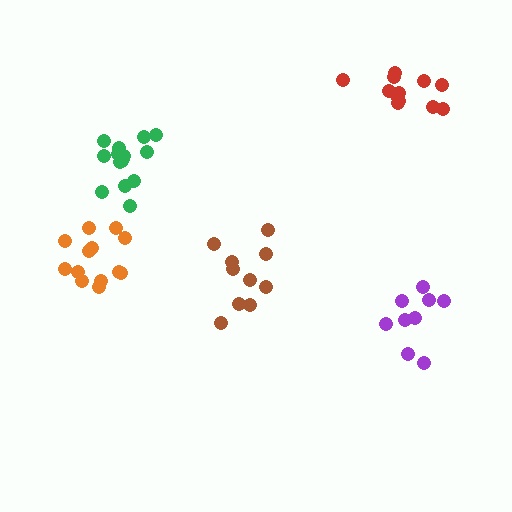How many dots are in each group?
Group 1: 15 dots, Group 2: 10 dots, Group 3: 9 dots, Group 4: 12 dots, Group 5: 13 dots (59 total).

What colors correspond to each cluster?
The clusters are colored: green, brown, purple, red, orange.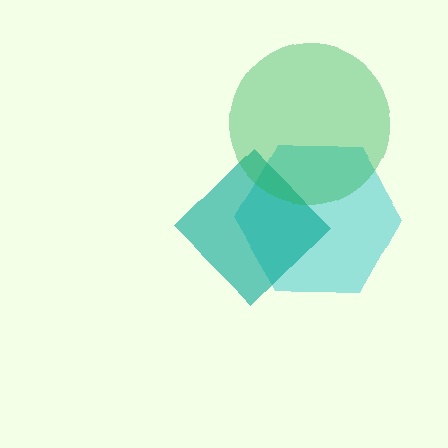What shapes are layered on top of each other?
The layered shapes are: a cyan hexagon, a teal diamond, a green circle.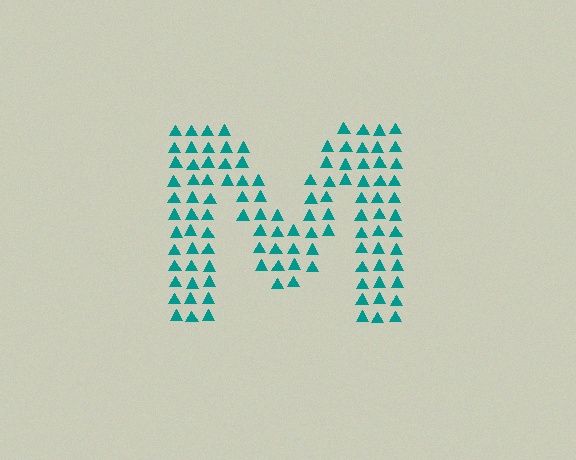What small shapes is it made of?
It is made of small triangles.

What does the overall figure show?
The overall figure shows the letter M.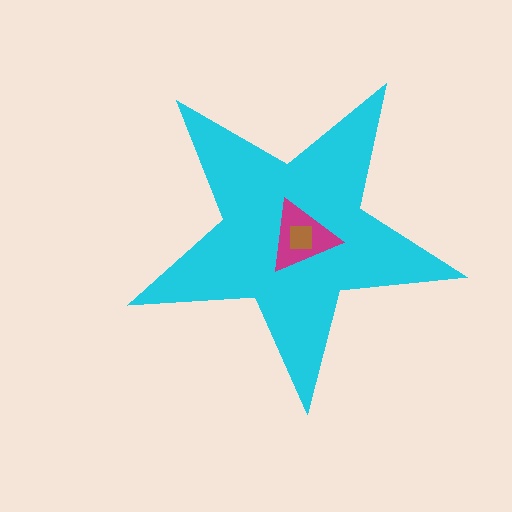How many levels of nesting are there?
3.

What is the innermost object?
The brown square.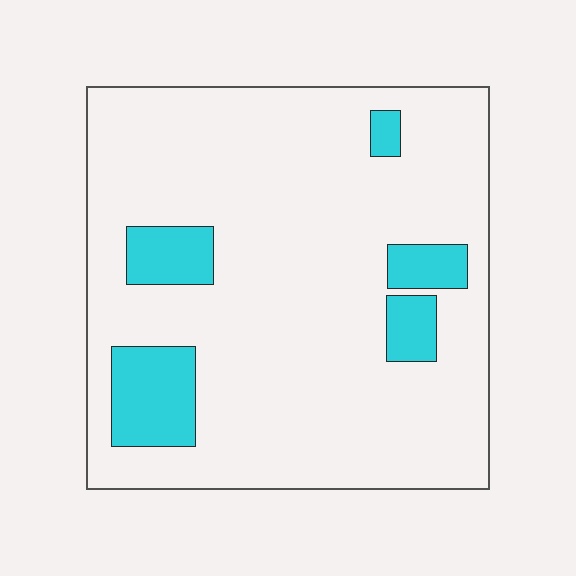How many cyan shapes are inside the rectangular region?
5.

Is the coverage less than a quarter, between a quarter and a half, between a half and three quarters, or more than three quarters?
Less than a quarter.